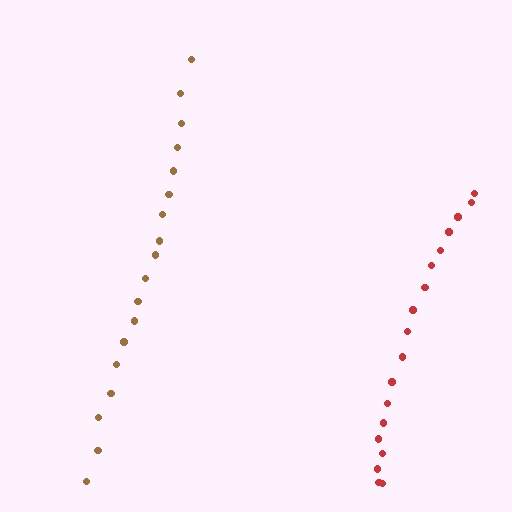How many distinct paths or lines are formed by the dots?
There are 2 distinct paths.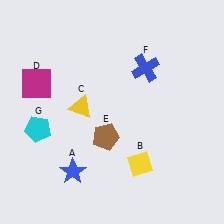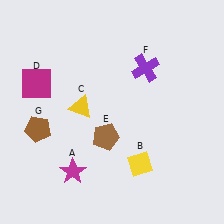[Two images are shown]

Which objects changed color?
A changed from blue to magenta. F changed from blue to purple. G changed from cyan to brown.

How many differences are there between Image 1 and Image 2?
There are 3 differences between the two images.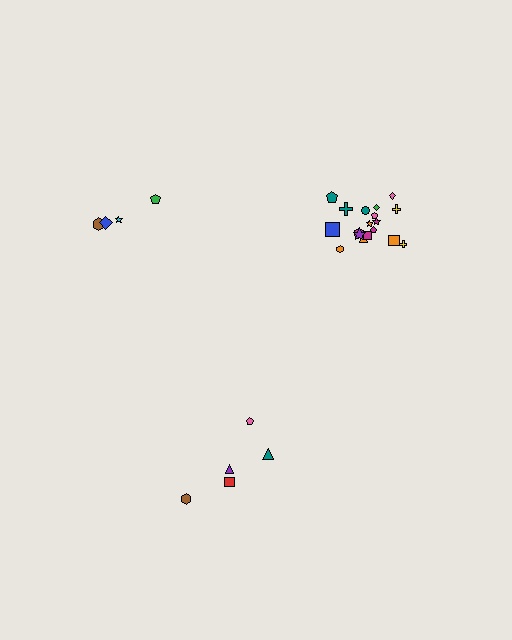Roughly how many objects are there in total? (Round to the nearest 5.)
Roughly 25 objects in total.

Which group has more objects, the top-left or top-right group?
The top-right group.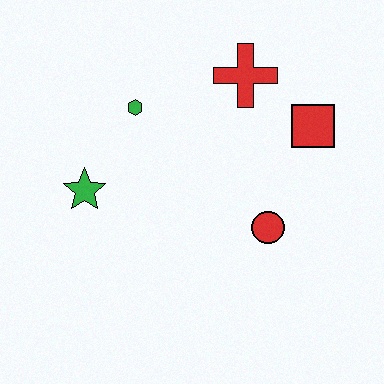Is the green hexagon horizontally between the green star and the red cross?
Yes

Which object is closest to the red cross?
The red square is closest to the red cross.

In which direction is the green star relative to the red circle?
The green star is to the left of the red circle.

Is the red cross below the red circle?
No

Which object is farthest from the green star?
The red square is farthest from the green star.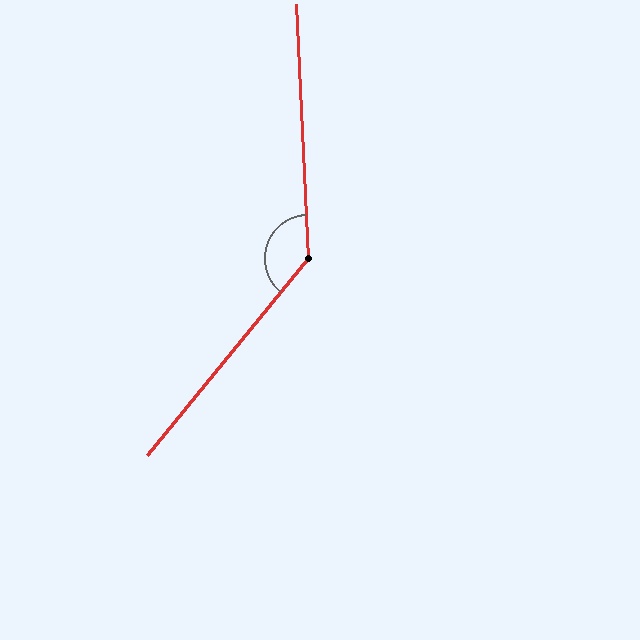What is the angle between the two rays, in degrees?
Approximately 138 degrees.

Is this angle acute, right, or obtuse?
It is obtuse.